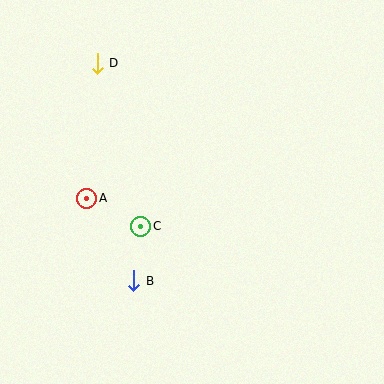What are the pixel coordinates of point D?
Point D is at (97, 63).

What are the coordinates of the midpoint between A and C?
The midpoint between A and C is at (114, 212).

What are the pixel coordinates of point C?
Point C is at (141, 226).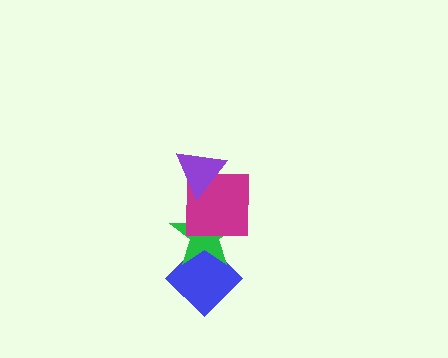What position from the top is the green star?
The green star is 3rd from the top.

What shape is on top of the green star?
The magenta square is on top of the green star.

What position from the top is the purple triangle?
The purple triangle is 1st from the top.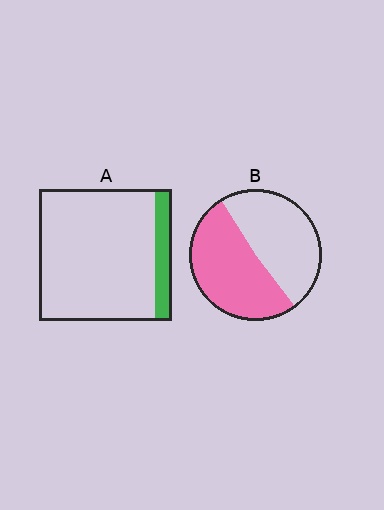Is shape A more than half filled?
No.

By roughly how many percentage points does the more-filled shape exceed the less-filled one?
By roughly 40 percentage points (B over A).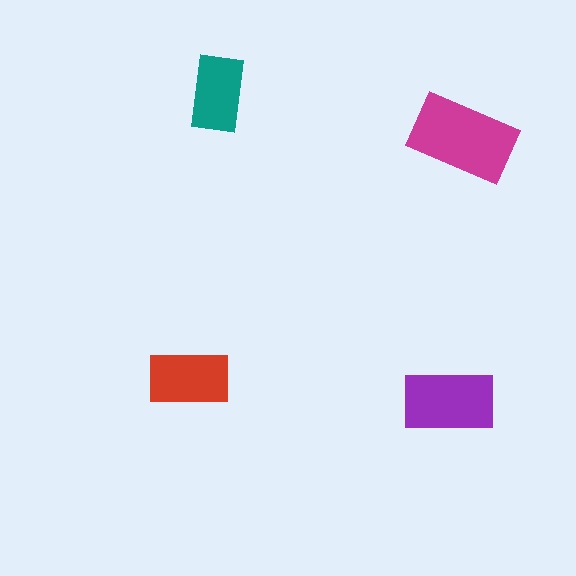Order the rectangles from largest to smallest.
the magenta one, the purple one, the red one, the teal one.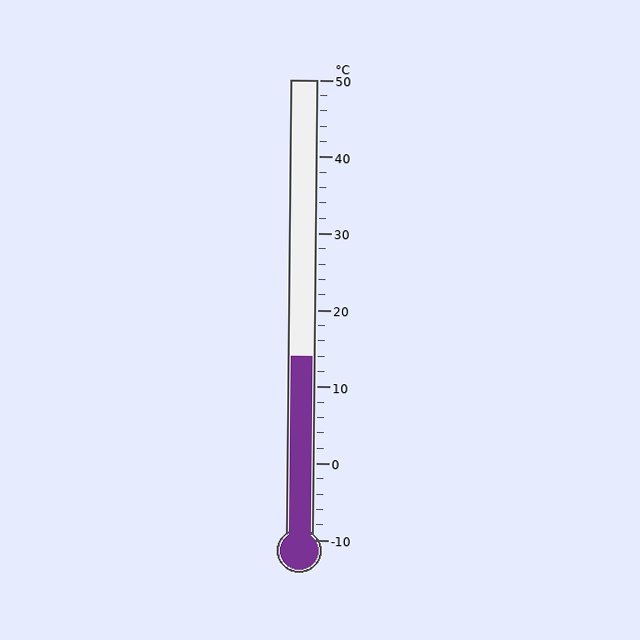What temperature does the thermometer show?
The thermometer shows approximately 14°C.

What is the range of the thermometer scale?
The thermometer scale ranges from -10°C to 50°C.